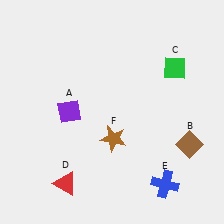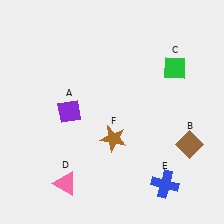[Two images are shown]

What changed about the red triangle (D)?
In Image 1, D is red. In Image 2, it changed to pink.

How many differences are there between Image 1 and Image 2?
There is 1 difference between the two images.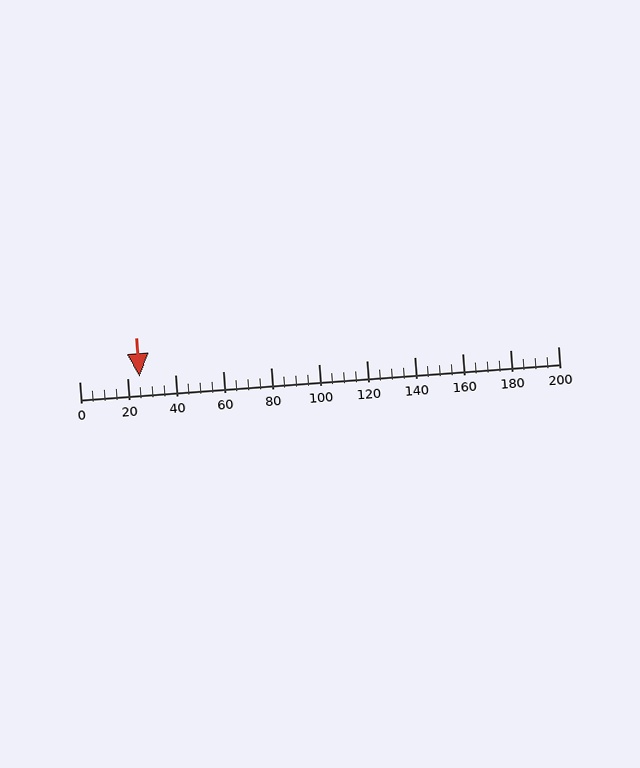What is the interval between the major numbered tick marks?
The major tick marks are spaced 20 units apart.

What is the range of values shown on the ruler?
The ruler shows values from 0 to 200.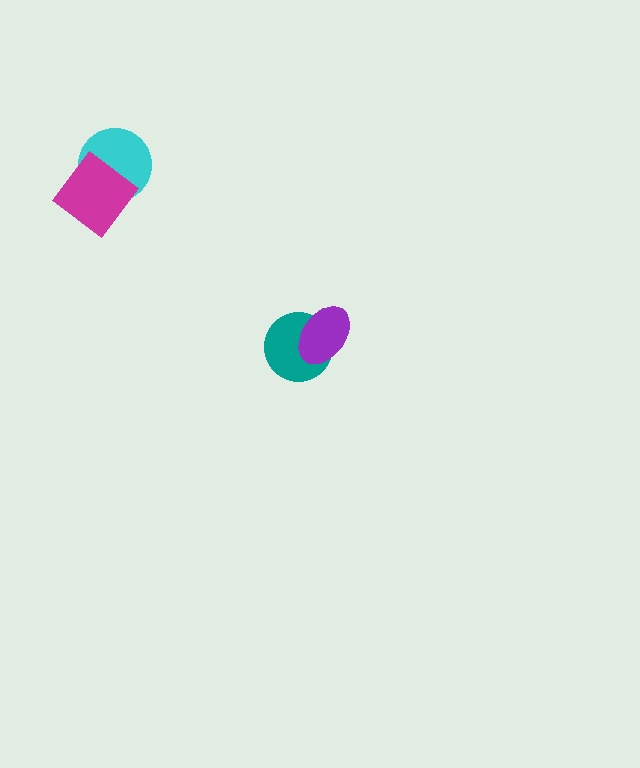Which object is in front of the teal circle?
The purple ellipse is in front of the teal circle.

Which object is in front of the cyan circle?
The magenta diamond is in front of the cyan circle.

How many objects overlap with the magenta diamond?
1 object overlaps with the magenta diamond.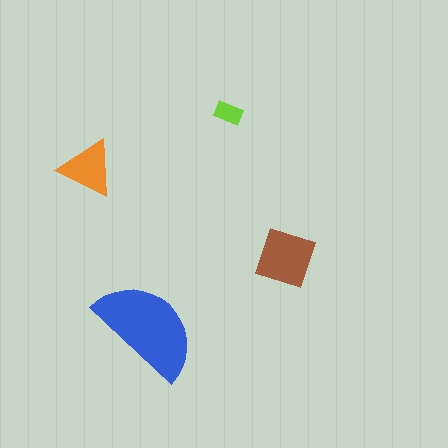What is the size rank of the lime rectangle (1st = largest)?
4th.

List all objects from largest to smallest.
The blue semicircle, the brown diamond, the orange triangle, the lime rectangle.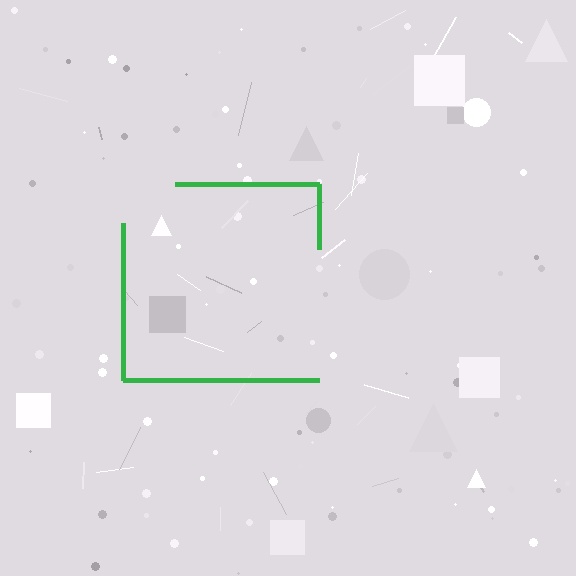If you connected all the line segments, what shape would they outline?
They would outline a square.